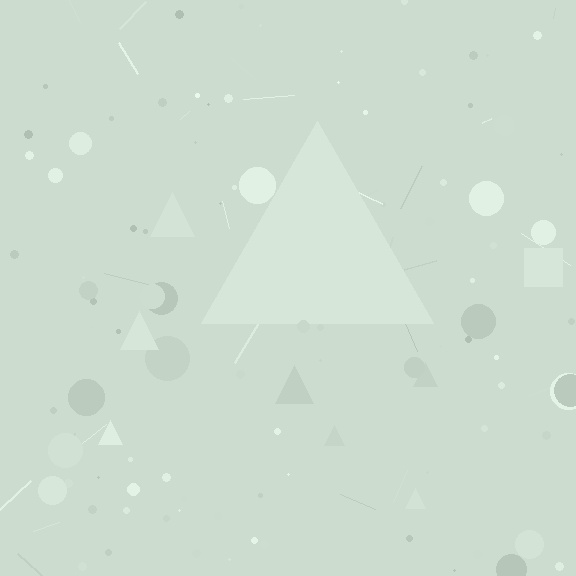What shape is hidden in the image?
A triangle is hidden in the image.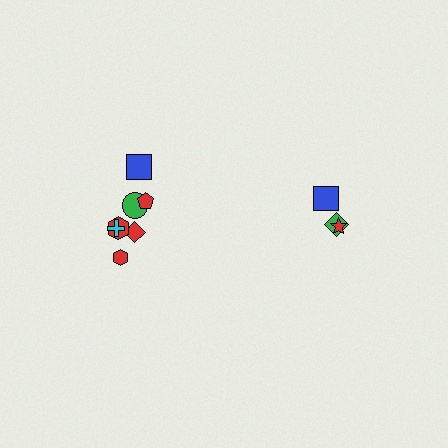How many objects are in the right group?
There are 3 objects.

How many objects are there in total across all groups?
There are 10 objects.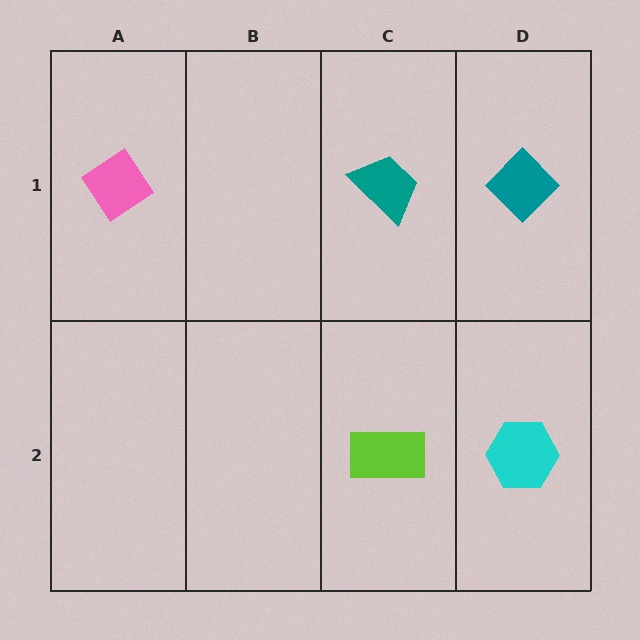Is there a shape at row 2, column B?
No, that cell is empty.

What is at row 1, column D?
A teal diamond.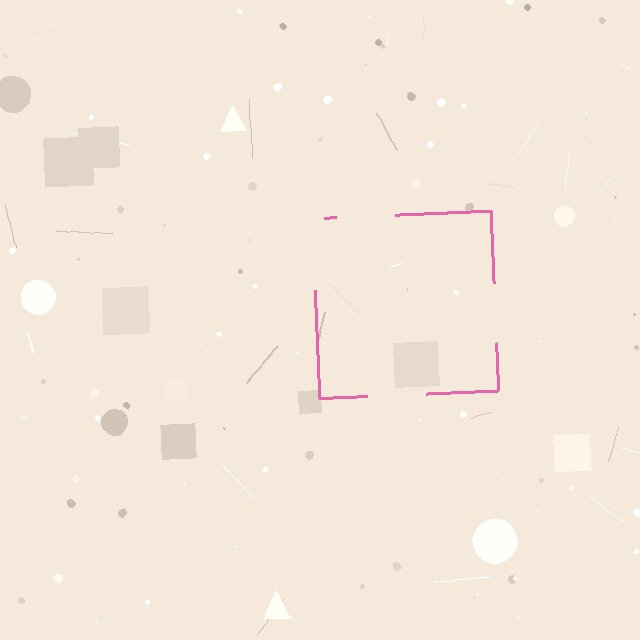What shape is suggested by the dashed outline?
The dashed outline suggests a square.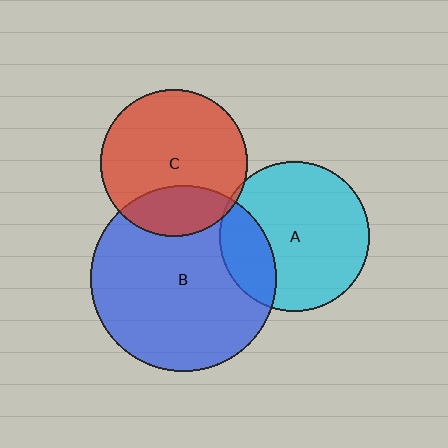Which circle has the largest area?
Circle B (blue).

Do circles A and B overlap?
Yes.